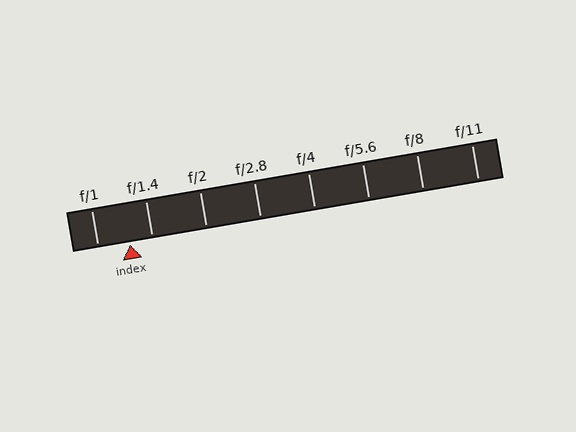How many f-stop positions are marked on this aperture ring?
There are 8 f-stop positions marked.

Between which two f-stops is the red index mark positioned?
The index mark is between f/1 and f/1.4.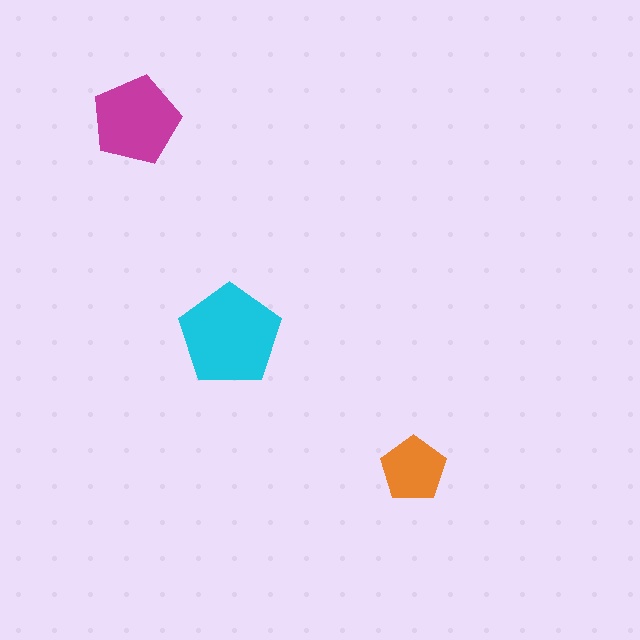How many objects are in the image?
There are 3 objects in the image.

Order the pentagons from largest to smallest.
the cyan one, the magenta one, the orange one.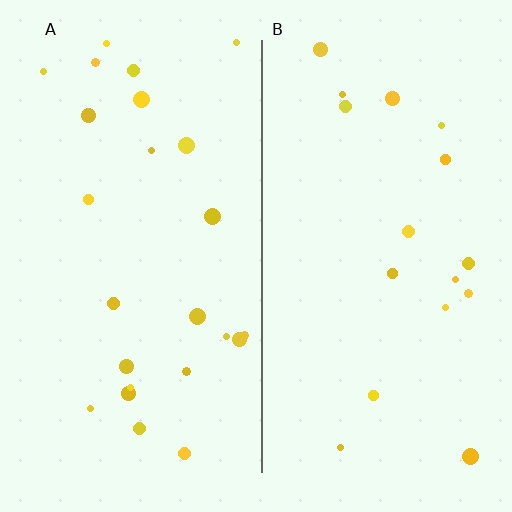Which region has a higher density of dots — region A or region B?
A (the left).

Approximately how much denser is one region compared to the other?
Approximately 1.5× — region A over region B.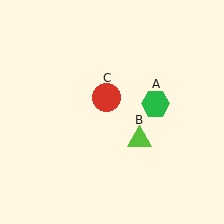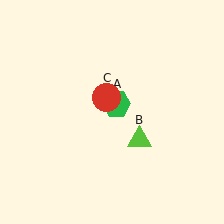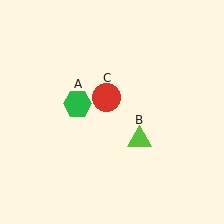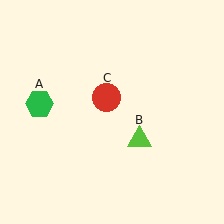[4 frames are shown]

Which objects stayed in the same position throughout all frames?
Lime triangle (object B) and red circle (object C) remained stationary.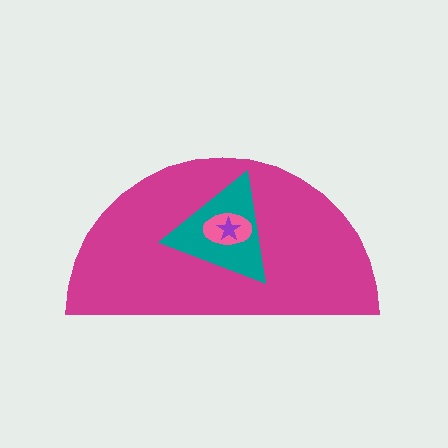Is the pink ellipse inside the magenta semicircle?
Yes.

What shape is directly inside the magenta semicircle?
The teal triangle.